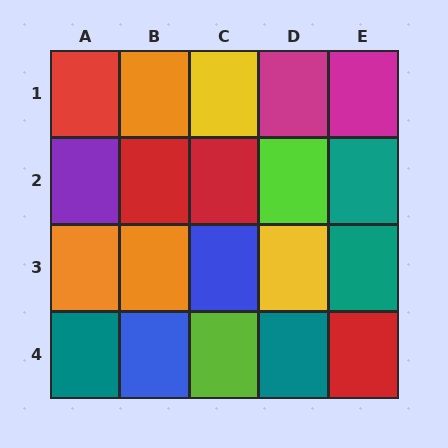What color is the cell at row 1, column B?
Orange.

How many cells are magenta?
2 cells are magenta.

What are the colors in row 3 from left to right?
Orange, orange, blue, yellow, teal.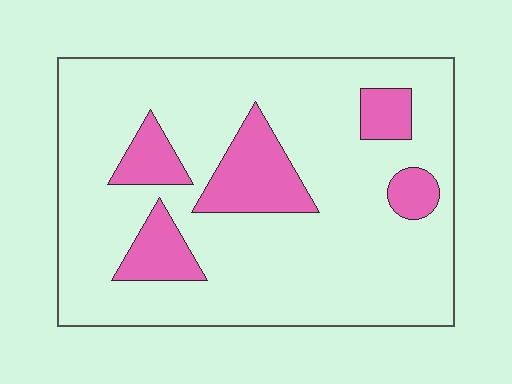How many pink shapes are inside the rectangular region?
5.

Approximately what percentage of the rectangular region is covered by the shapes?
Approximately 20%.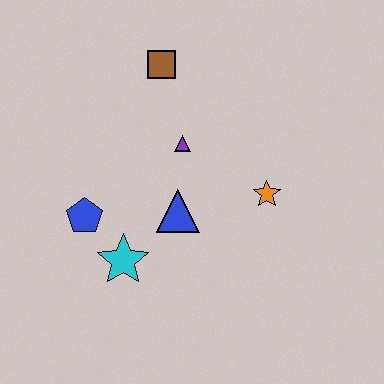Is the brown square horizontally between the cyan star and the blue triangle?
Yes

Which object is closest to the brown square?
The purple triangle is closest to the brown square.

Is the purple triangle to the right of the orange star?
No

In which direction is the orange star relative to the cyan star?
The orange star is to the right of the cyan star.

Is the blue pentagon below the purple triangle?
Yes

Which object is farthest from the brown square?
The cyan star is farthest from the brown square.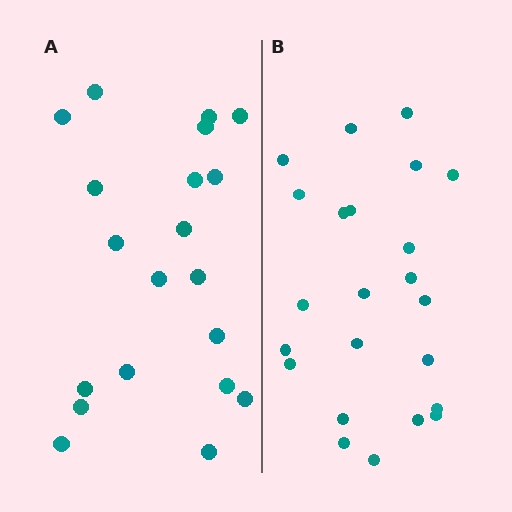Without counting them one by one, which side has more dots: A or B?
Region B (the right region) has more dots.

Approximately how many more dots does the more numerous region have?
Region B has just a few more — roughly 2 or 3 more dots than region A.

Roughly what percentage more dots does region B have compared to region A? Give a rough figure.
About 15% more.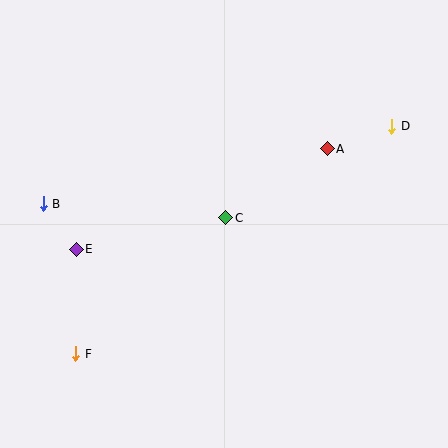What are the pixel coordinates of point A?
Point A is at (327, 149).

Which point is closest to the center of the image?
Point C at (226, 218) is closest to the center.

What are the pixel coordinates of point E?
Point E is at (76, 249).